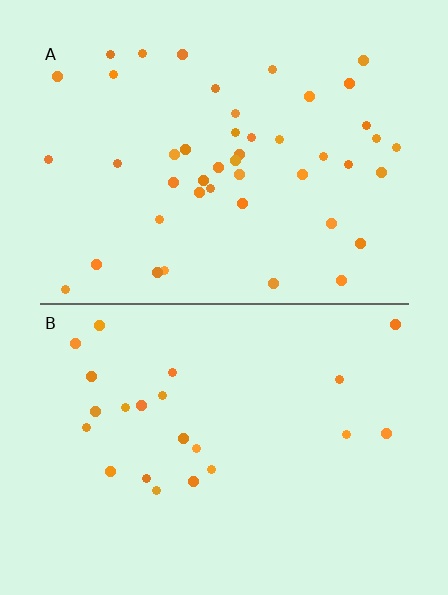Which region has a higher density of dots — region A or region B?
A (the top).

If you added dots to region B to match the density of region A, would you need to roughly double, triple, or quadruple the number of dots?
Approximately double.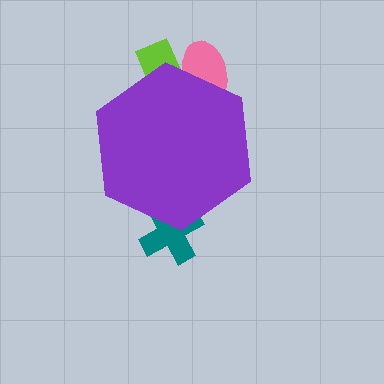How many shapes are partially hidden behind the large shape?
3 shapes are partially hidden.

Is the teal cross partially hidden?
Yes, the teal cross is partially hidden behind the purple hexagon.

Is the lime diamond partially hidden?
Yes, the lime diamond is partially hidden behind the purple hexagon.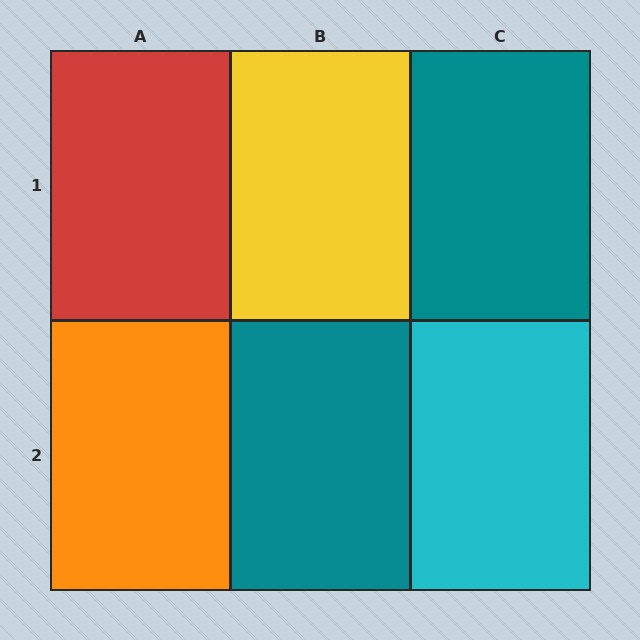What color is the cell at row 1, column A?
Red.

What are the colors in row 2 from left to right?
Orange, teal, cyan.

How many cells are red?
1 cell is red.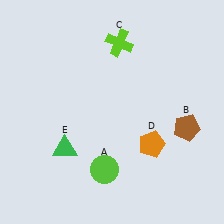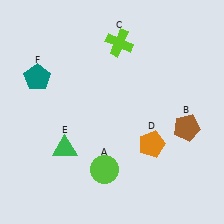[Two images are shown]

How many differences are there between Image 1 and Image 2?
There is 1 difference between the two images.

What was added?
A teal pentagon (F) was added in Image 2.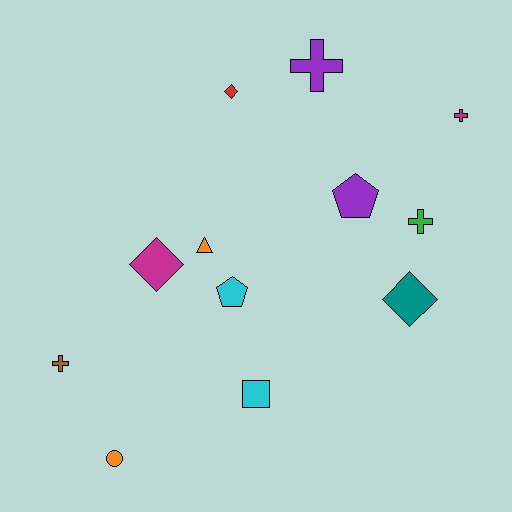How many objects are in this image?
There are 12 objects.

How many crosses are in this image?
There are 4 crosses.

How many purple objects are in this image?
There are 2 purple objects.